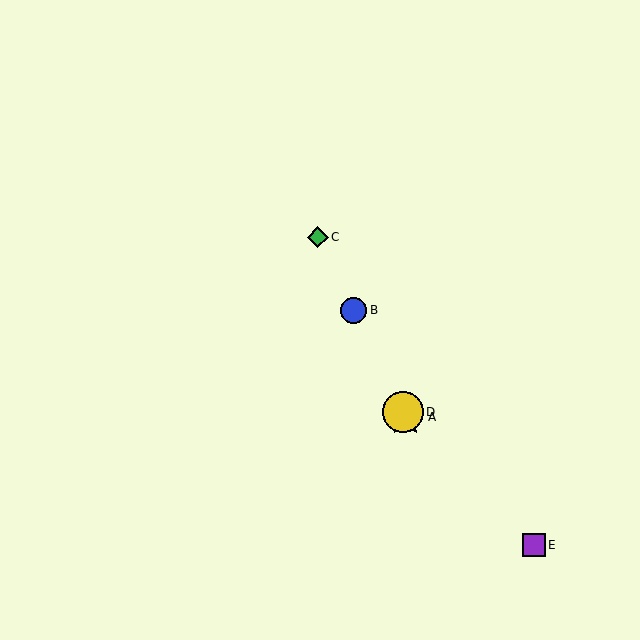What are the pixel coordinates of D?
Object D is at (403, 412).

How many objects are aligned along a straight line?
4 objects (A, B, C, D) are aligned along a straight line.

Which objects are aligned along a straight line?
Objects A, B, C, D are aligned along a straight line.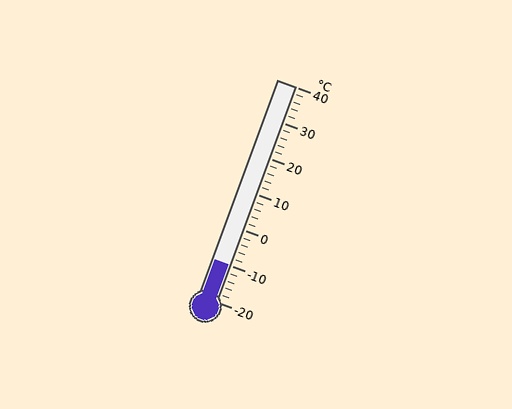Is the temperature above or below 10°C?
The temperature is below 10°C.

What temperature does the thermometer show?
The thermometer shows approximately -10°C.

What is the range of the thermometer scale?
The thermometer scale ranges from -20°C to 40°C.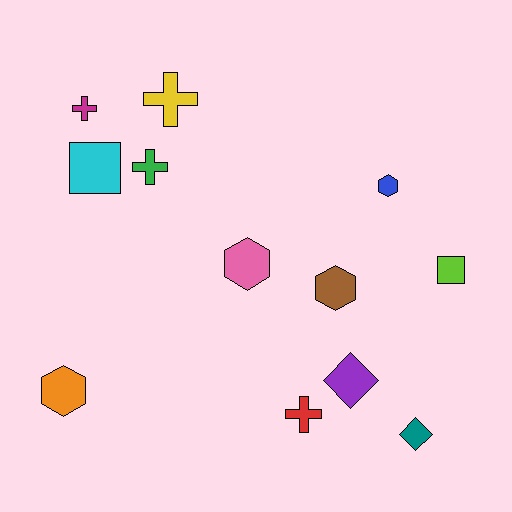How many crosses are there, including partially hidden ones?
There are 4 crosses.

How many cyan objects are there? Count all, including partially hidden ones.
There is 1 cyan object.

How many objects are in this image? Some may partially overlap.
There are 12 objects.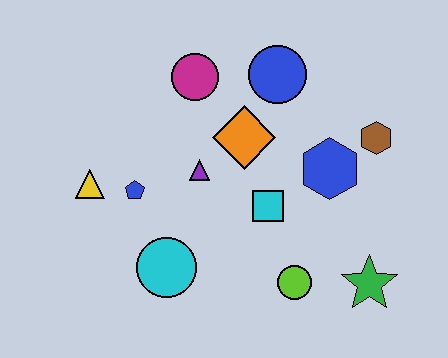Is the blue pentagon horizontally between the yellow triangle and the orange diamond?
Yes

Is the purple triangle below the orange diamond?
Yes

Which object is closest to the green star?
The lime circle is closest to the green star.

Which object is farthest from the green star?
The yellow triangle is farthest from the green star.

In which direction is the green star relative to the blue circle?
The green star is below the blue circle.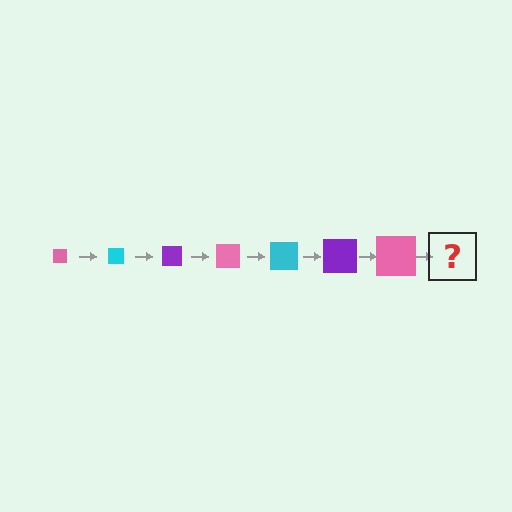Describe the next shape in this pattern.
It should be a cyan square, larger than the previous one.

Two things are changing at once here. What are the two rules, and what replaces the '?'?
The two rules are that the square grows larger each step and the color cycles through pink, cyan, and purple. The '?' should be a cyan square, larger than the previous one.